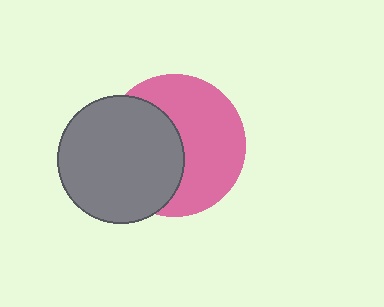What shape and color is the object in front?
The object in front is a gray circle.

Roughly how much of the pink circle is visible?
About half of it is visible (roughly 56%).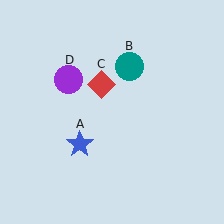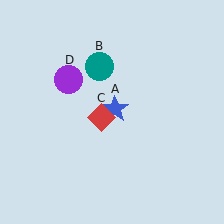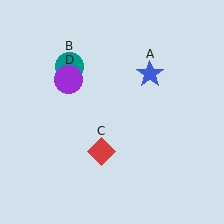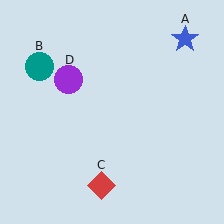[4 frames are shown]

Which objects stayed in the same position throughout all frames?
Purple circle (object D) remained stationary.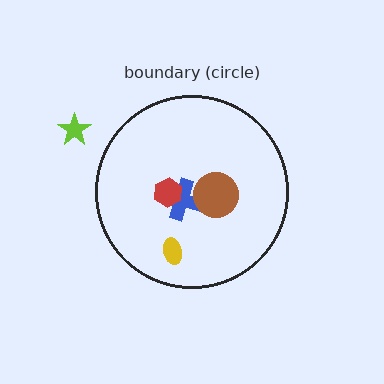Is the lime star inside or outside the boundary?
Outside.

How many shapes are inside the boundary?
4 inside, 1 outside.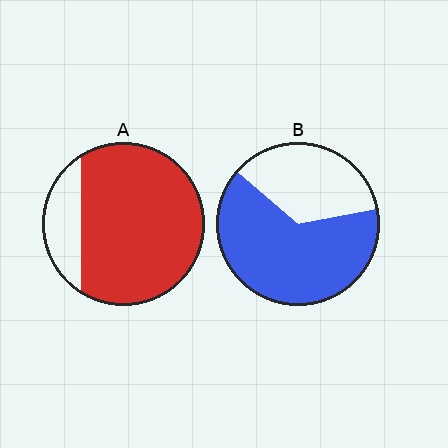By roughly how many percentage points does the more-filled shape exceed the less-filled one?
By roughly 15 percentage points (A over B).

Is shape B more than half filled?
Yes.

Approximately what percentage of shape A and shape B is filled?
A is approximately 80% and B is approximately 65%.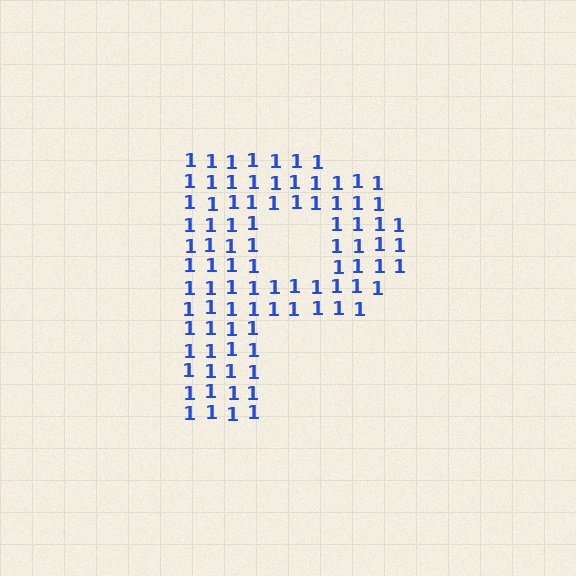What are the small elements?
The small elements are digit 1's.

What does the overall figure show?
The overall figure shows the letter P.